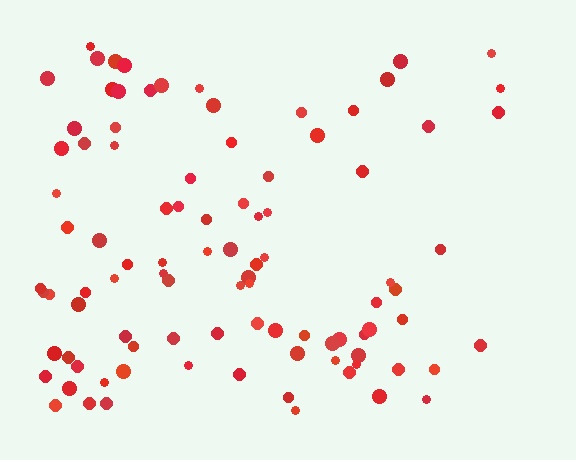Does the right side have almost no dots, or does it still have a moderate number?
Still a moderate number, just noticeably fewer than the left.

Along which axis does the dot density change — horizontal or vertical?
Horizontal.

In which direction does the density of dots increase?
From right to left, with the left side densest.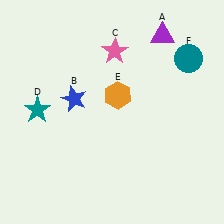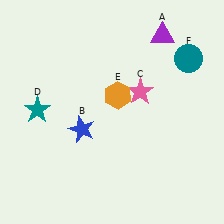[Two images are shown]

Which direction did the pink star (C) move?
The pink star (C) moved down.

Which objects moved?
The objects that moved are: the blue star (B), the pink star (C).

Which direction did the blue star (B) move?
The blue star (B) moved down.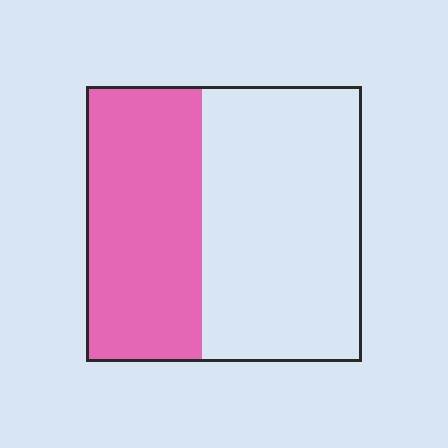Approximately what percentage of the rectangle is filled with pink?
Approximately 40%.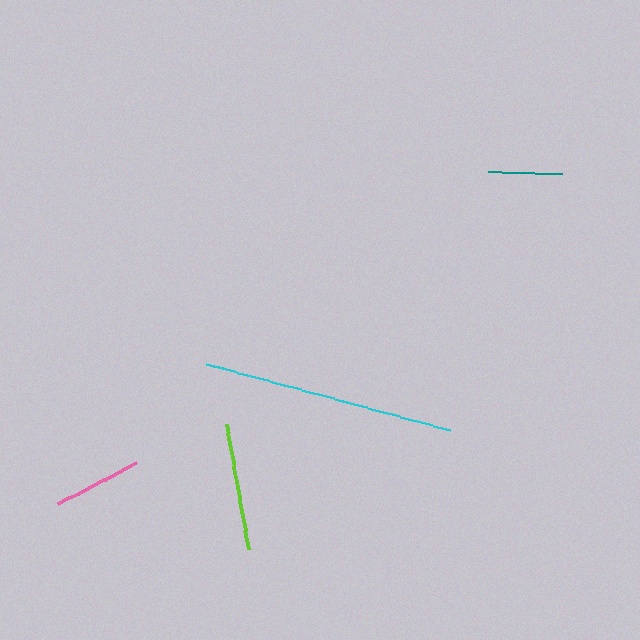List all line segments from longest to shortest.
From longest to shortest: cyan, lime, pink, teal.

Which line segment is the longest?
The cyan line is the longest at approximately 253 pixels.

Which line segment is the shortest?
The teal line is the shortest at approximately 73 pixels.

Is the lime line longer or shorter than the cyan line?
The cyan line is longer than the lime line.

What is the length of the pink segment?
The pink segment is approximately 88 pixels long.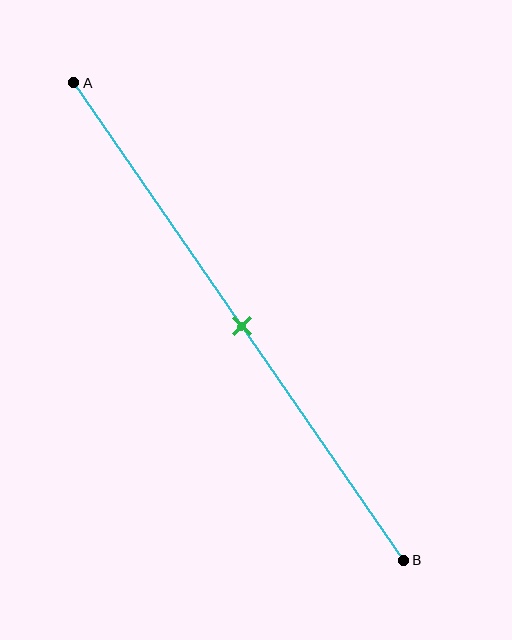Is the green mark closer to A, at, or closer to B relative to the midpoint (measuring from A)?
The green mark is approximately at the midpoint of segment AB.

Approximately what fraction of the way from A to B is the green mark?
The green mark is approximately 50% of the way from A to B.